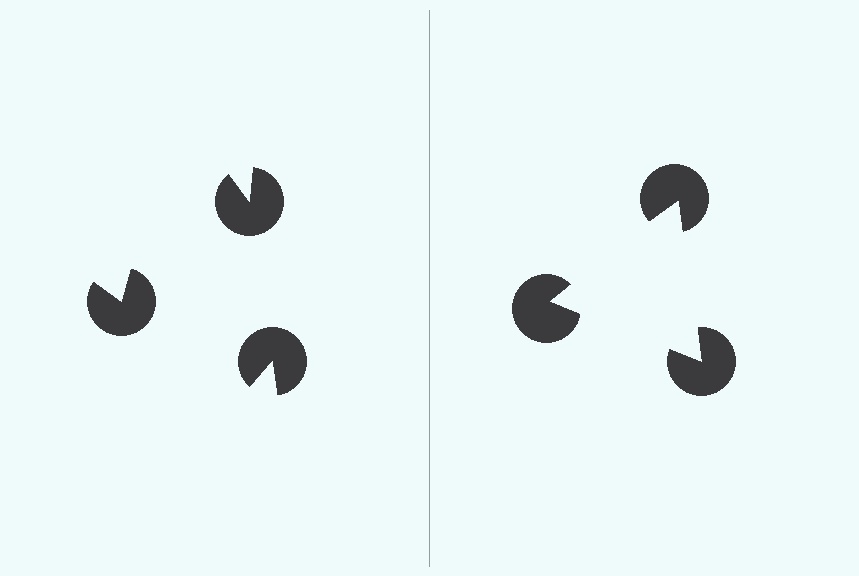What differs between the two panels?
The pac-man discs are positioned identically on both sides; only the wedge orientations differ. On the right they align to a triangle; on the left they are misaligned.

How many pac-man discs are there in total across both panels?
6 — 3 on each side.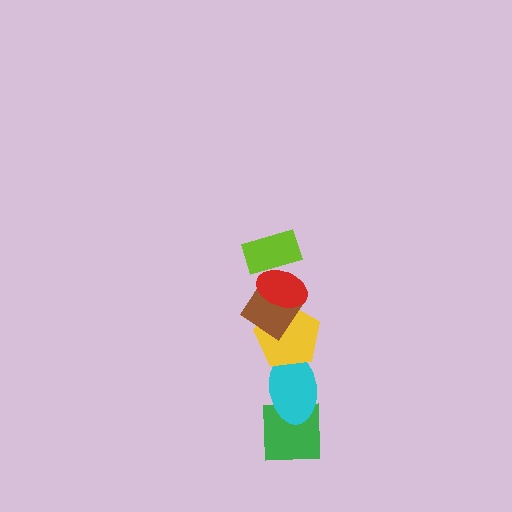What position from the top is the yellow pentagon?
The yellow pentagon is 4th from the top.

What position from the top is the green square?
The green square is 6th from the top.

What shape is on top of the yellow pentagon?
The brown diamond is on top of the yellow pentagon.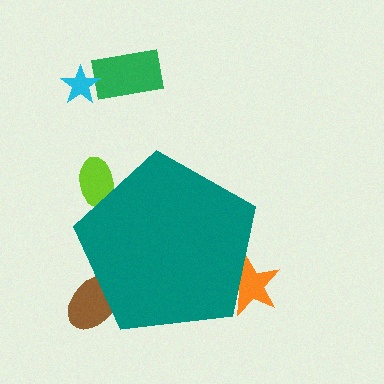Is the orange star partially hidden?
Yes, the orange star is partially hidden behind the teal pentagon.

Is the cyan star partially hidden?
No, the cyan star is fully visible.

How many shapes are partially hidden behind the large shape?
3 shapes are partially hidden.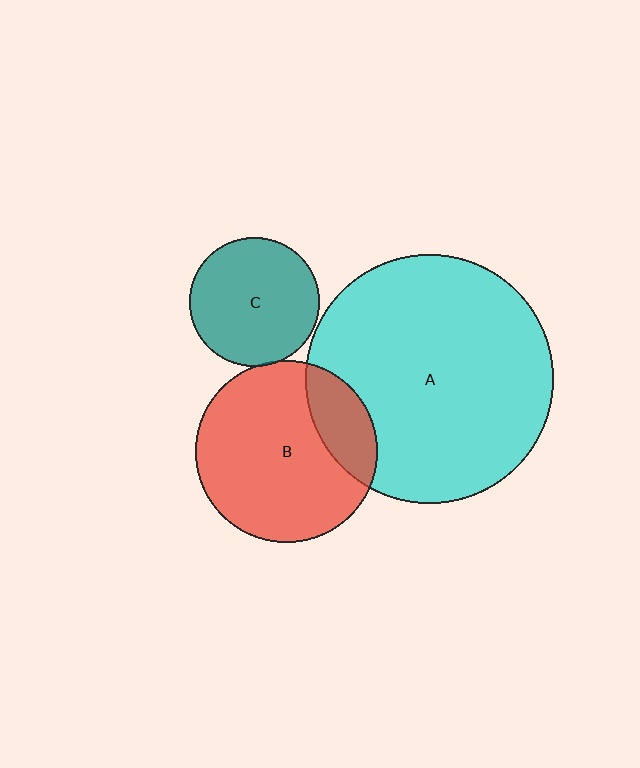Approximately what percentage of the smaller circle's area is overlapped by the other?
Approximately 5%.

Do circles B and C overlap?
Yes.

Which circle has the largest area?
Circle A (cyan).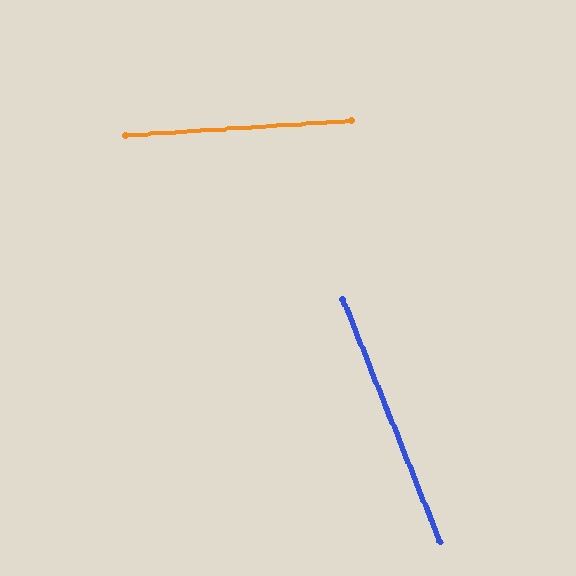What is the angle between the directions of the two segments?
Approximately 72 degrees.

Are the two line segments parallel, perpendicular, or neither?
Neither parallel nor perpendicular — they differ by about 72°.